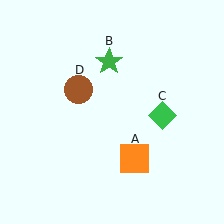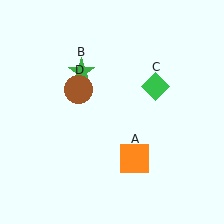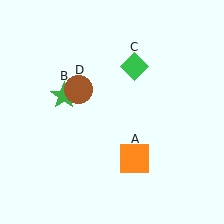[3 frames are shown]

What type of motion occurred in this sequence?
The green star (object B), green diamond (object C) rotated counterclockwise around the center of the scene.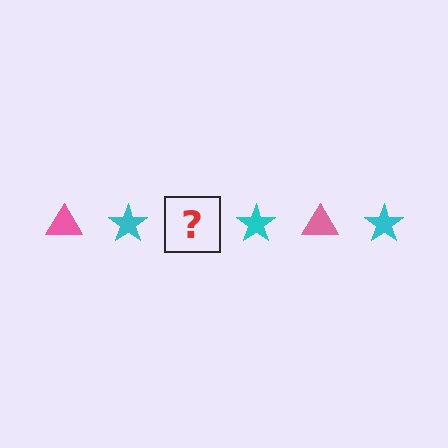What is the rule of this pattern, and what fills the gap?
The rule is that the pattern alternates between pink triangle and cyan star. The gap should be filled with a pink triangle.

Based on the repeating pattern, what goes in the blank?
The blank should be a pink triangle.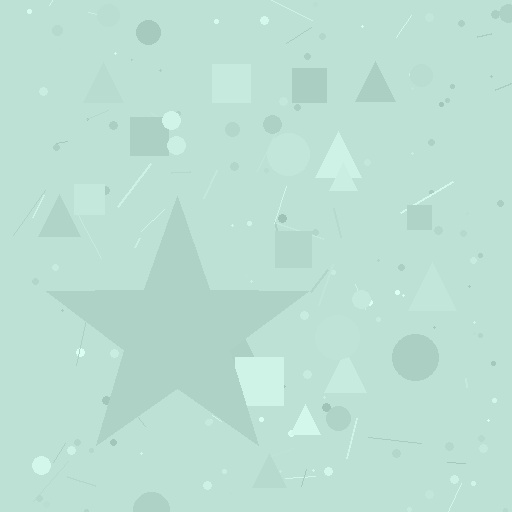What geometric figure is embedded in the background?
A star is embedded in the background.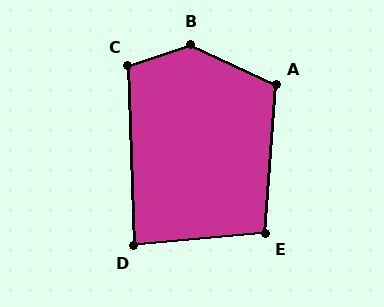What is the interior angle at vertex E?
Approximately 99 degrees (obtuse).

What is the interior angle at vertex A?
Approximately 111 degrees (obtuse).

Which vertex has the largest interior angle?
B, at approximately 137 degrees.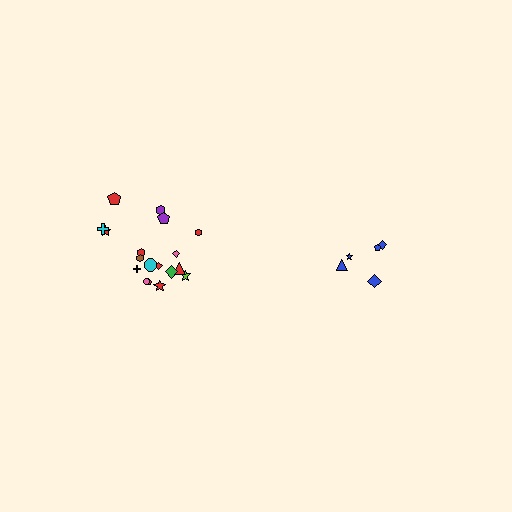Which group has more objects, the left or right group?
The left group.